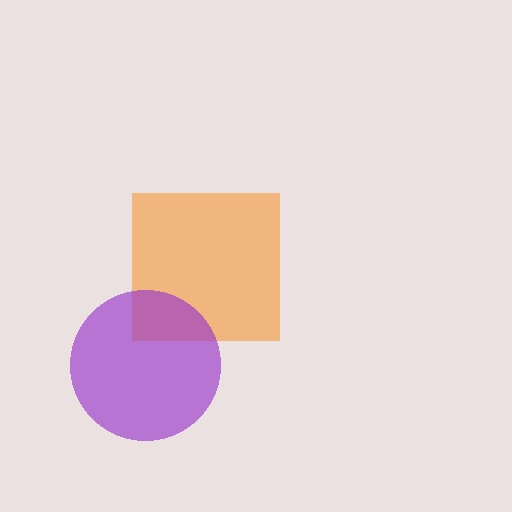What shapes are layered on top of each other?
The layered shapes are: an orange square, a purple circle.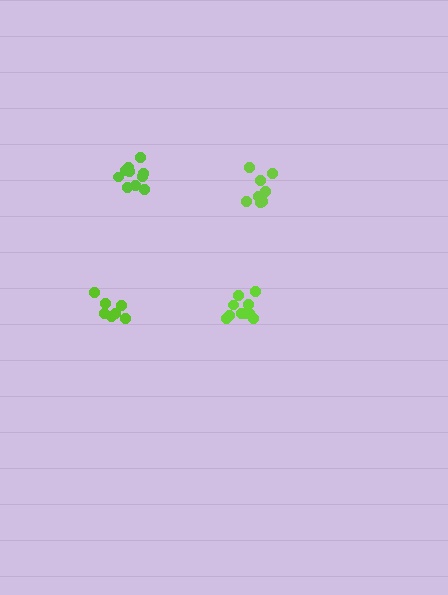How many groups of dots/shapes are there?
There are 4 groups.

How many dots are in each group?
Group 1: 9 dots, Group 2: 10 dots, Group 3: 10 dots, Group 4: 7 dots (36 total).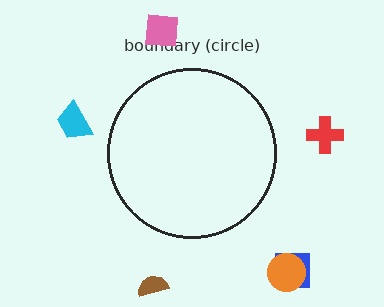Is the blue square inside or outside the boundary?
Outside.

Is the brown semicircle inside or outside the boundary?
Outside.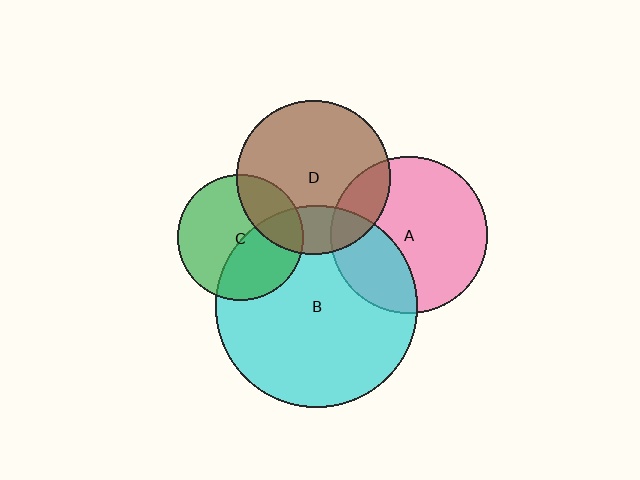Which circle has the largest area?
Circle B (cyan).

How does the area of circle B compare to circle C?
Approximately 2.6 times.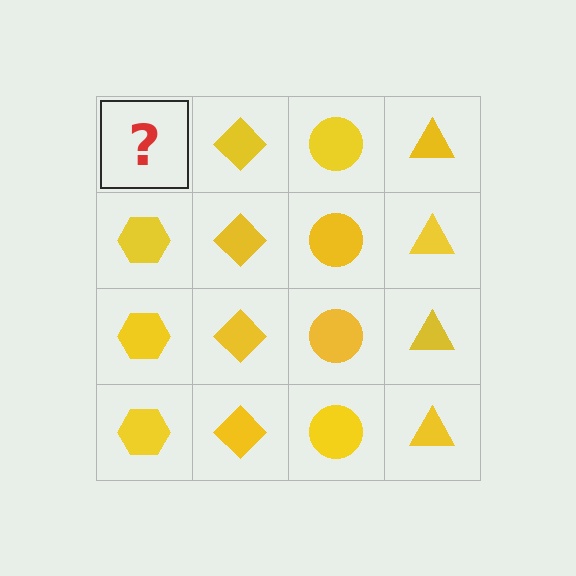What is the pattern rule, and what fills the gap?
The rule is that each column has a consistent shape. The gap should be filled with a yellow hexagon.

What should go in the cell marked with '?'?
The missing cell should contain a yellow hexagon.